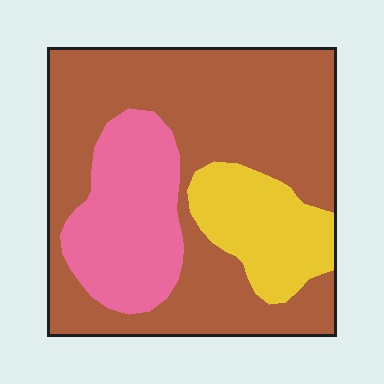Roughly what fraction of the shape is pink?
Pink covers 22% of the shape.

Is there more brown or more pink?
Brown.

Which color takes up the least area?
Yellow, at roughly 15%.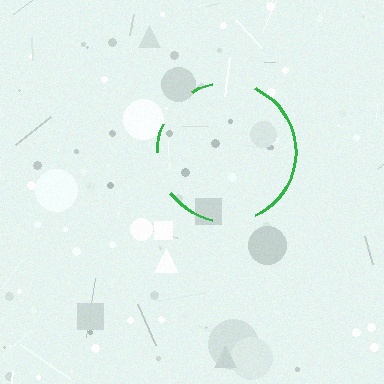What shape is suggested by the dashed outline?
The dashed outline suggests a circle.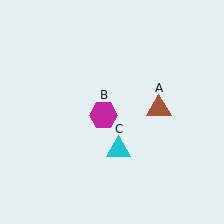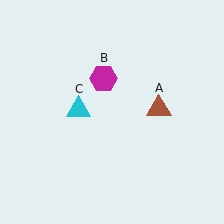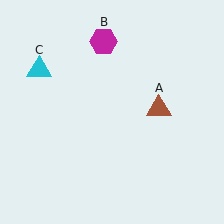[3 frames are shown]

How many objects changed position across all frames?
2 objects changed position: magenta hexagon (object B), cyan triangle (object C).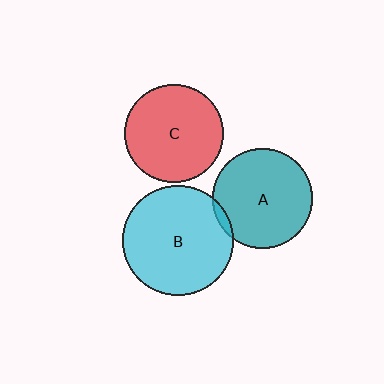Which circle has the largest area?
Circle B (cyan).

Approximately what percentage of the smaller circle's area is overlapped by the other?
Approximately 5%.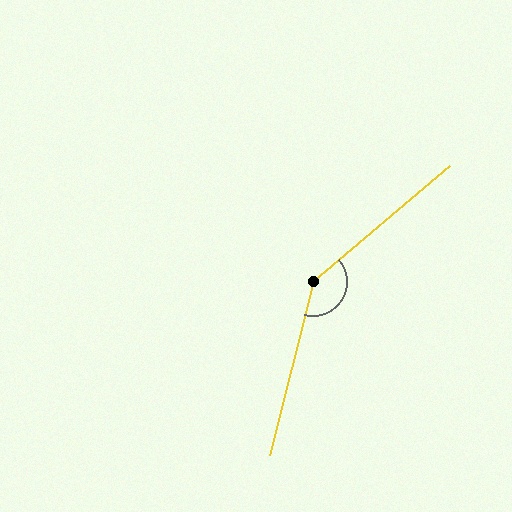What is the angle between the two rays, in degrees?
Approximately 144 degrees.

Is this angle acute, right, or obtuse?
It is obtuse.